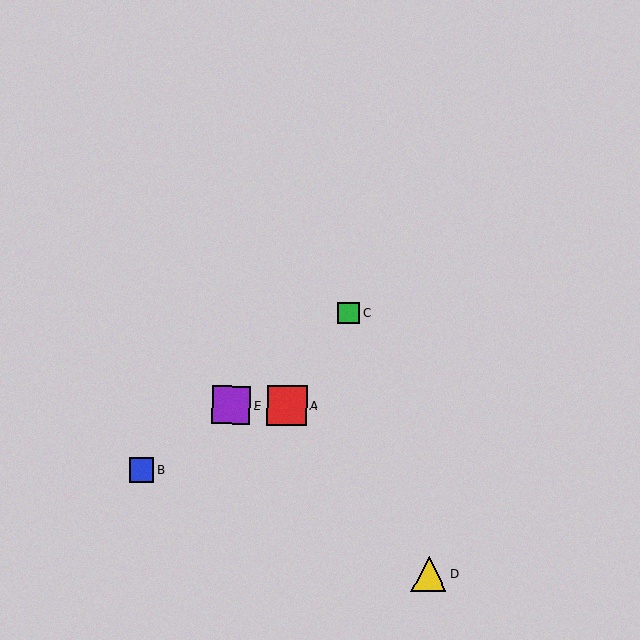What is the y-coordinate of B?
Object B is at y≈470.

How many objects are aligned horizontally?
2 objects (A, E) are aligned horizontally.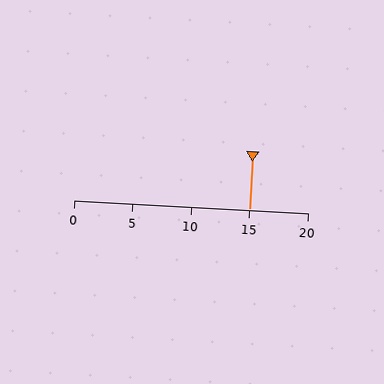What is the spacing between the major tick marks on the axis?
The major ticks are spaced 5 apart.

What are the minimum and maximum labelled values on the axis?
The axis runs from 0 to 20.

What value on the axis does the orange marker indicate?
The marker indicates approximately 15.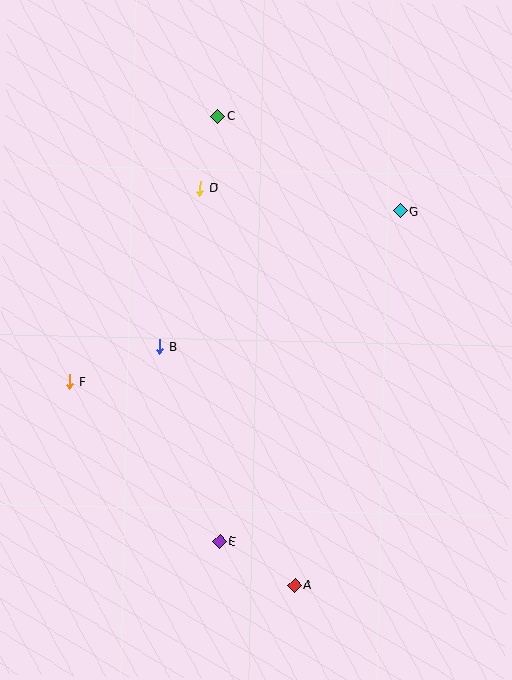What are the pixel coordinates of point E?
Point E is at (220, 541).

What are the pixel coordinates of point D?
Point D is at (200, 188).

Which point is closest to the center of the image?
Point B at (160, 347) is closest to the center.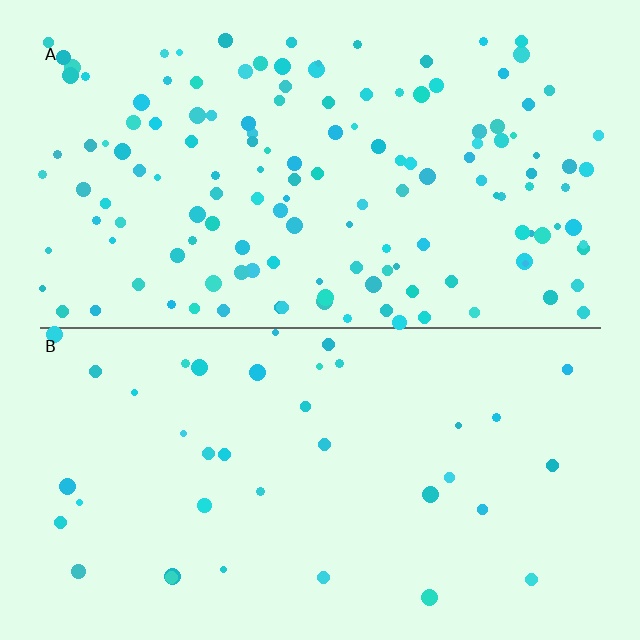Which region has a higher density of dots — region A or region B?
A (the top).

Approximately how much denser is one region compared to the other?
Approximately 3.7× — region A over region B.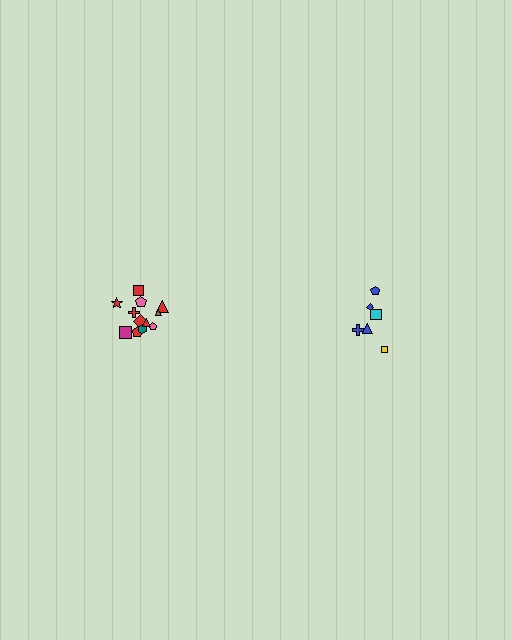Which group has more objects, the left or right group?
The left group.